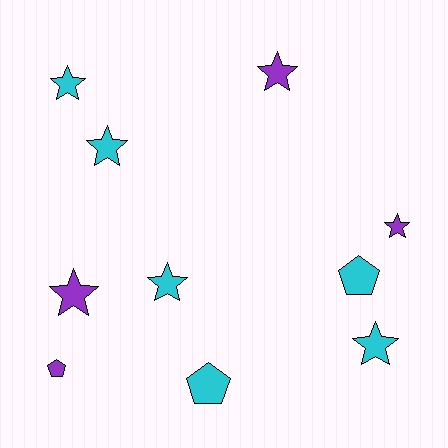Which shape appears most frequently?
Star, with 7 objects.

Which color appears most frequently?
Cyan, with 6 objects.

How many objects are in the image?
There are 10 objects.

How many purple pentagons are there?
There is 1 purple pentagon.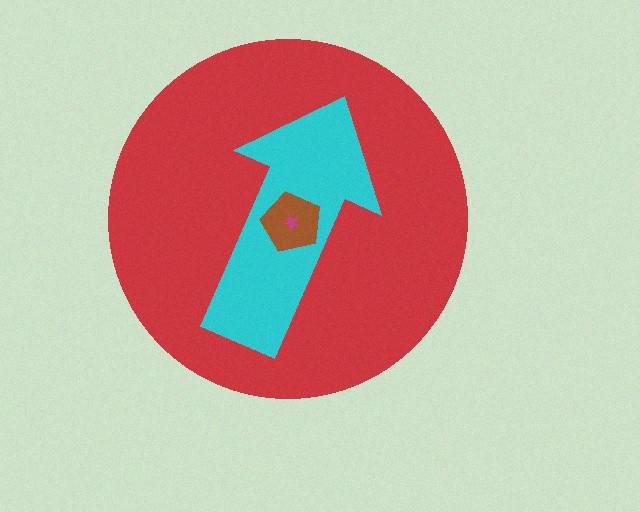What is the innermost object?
The magenta star.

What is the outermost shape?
The red circle.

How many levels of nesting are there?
4.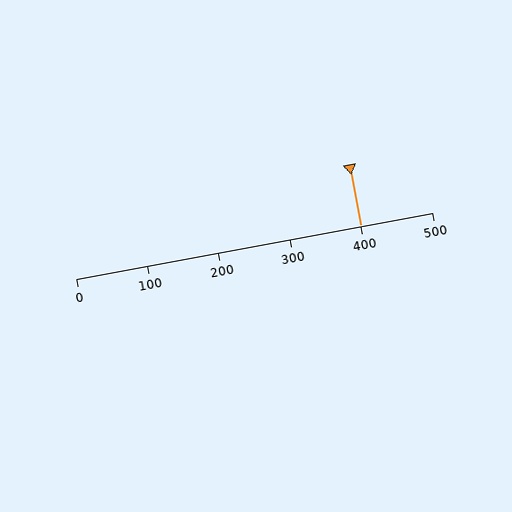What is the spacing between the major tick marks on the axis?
The major ticks are spaced 100 apart.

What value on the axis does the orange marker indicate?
The marker indicates approximately 400.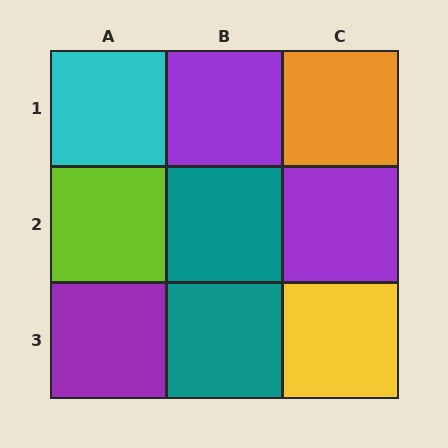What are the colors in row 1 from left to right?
Cyan, purple, orange.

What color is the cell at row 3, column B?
Teal.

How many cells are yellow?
1 cell is yellow.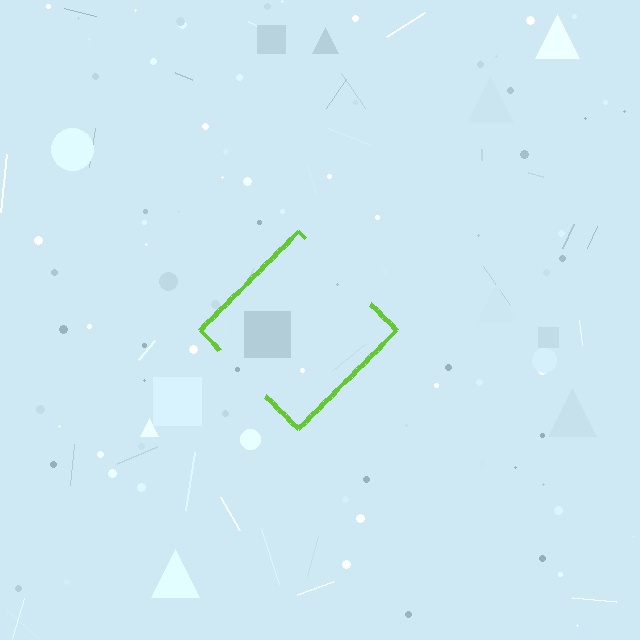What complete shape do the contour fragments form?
The contour fragments form a diamond.